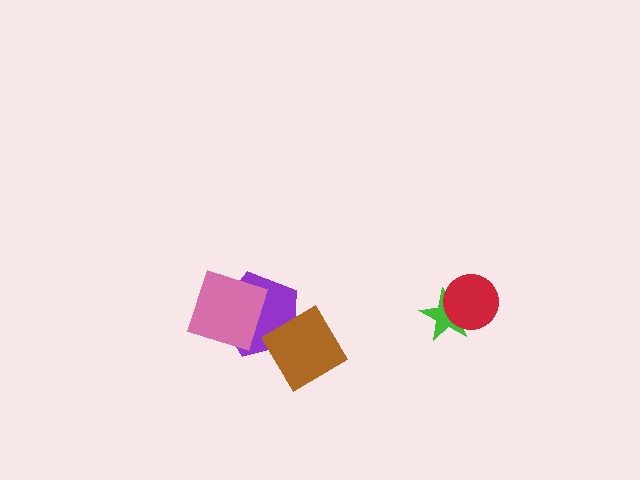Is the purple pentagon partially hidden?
Yes, it is partially covered by another shape.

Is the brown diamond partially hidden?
No, no other shape covers it.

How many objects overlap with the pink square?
1 object overlaps with the pink square.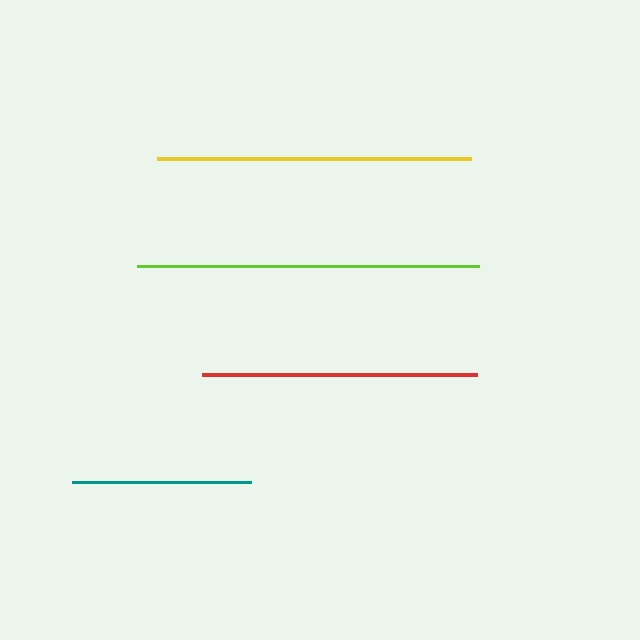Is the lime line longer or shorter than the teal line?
The lime line is longer than the teal line.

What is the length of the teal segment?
The teal segment is approximately 179 pixels long.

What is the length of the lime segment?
The lime segment is approximately 342 pixels long.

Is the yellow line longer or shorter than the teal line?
The yellow line is longer than the teal line.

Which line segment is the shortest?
The teal line is the shortest at approximately 179 pixels.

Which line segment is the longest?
The lime line is the longest at approximately 342 pixels.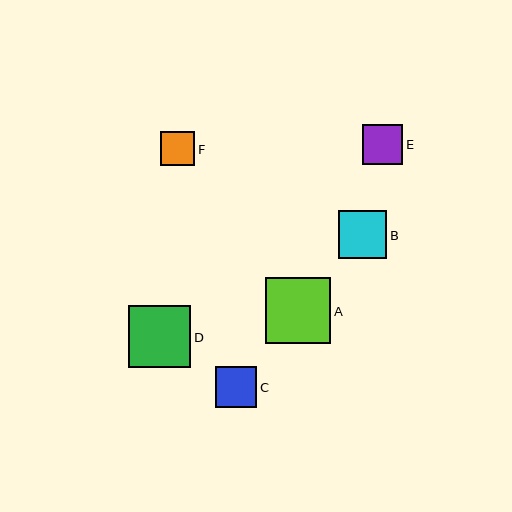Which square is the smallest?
Square F is the smallest with a size of approximately 34 pixels.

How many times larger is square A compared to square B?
Square A is approximately 1.4 times the size of square B.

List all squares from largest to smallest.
From largest to smallest: A, D, B, C, E, F.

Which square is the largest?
Square A is the largest with a size of approximately 65 pixels.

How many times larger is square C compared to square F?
Square C is approximately 1.2 times the size of square F.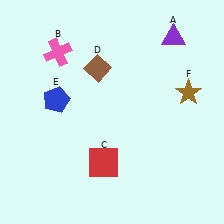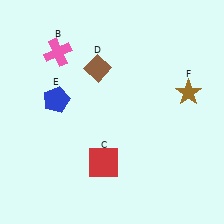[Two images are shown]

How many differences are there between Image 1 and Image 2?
There is 1 difference between the two images.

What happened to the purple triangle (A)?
The purple triangle (A) was removed in Image 2. It was in the top-right area of Image 1.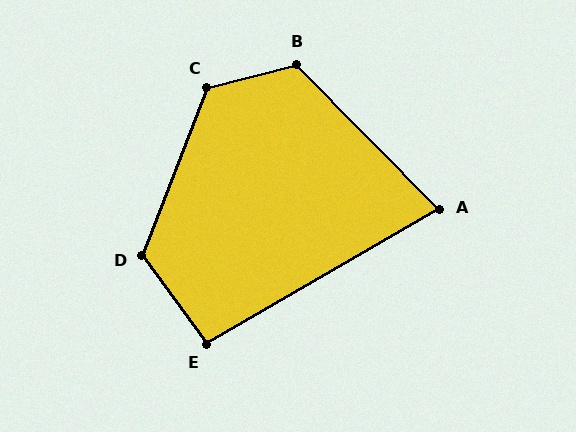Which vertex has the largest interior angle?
C, at approximately 126 degrees.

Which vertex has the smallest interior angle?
A, at approximately 75 degrees.